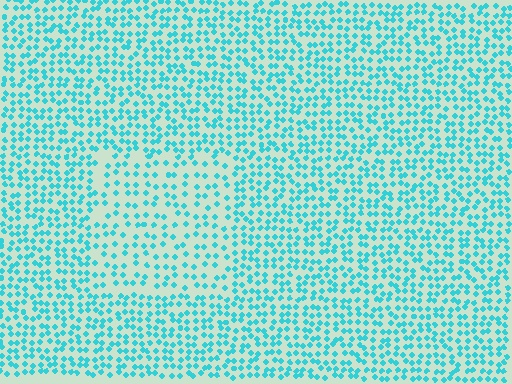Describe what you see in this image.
The image contains small cyan elements arranged at two different densities. A rectangle-shaped region is visible where the elements are less densely packed than the surrounding area.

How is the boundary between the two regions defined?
The boundary is defined by a change in element density (approximately 1.7x ratio). All elements are the same color, size, and shape.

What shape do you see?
I see a rectangle.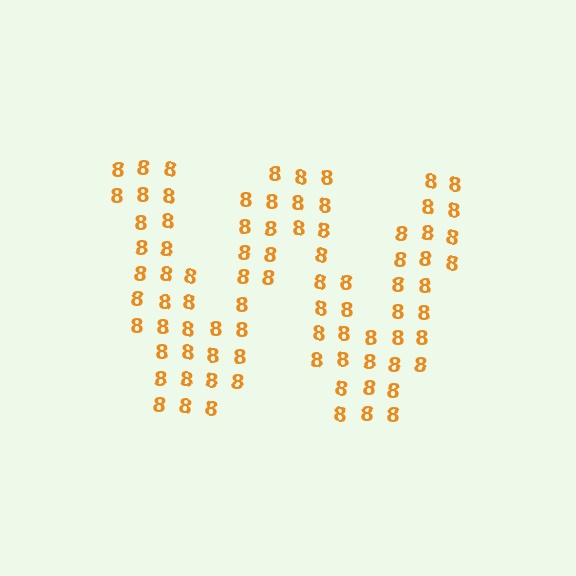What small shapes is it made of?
It is made of small digit 8's.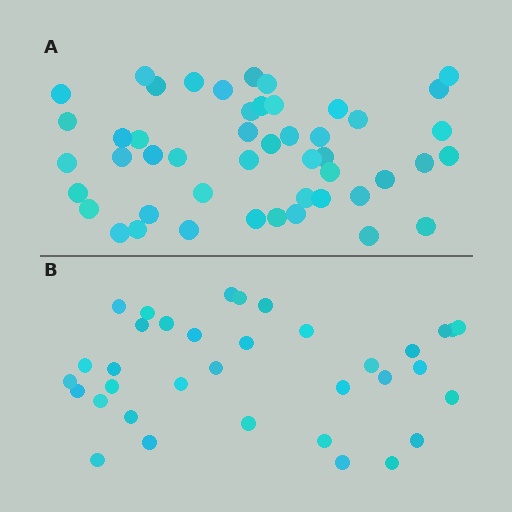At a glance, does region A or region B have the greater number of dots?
Region A (the top region) has more dots.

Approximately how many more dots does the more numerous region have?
Region A has approximately 15 more dots than region B.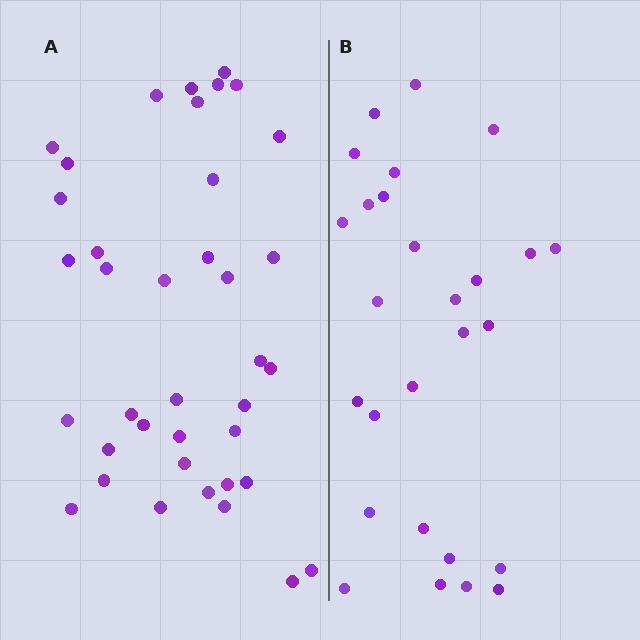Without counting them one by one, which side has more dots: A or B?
Region A (the left region) has more dots.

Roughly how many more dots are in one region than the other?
Region A has roughly 12 or so more dots than region B.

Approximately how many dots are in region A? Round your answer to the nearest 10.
About 40 dots. (The exact count is 38, which rounds to 40.)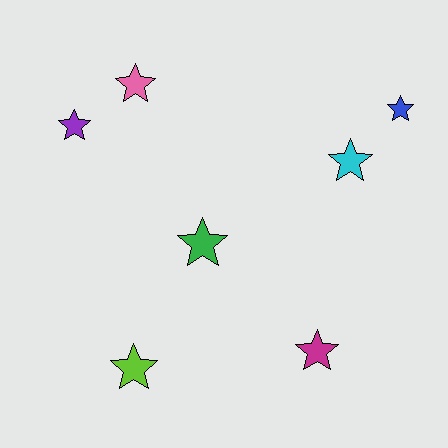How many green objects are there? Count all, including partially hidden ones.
There is 1 green object.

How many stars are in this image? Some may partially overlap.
There are 7 stars.